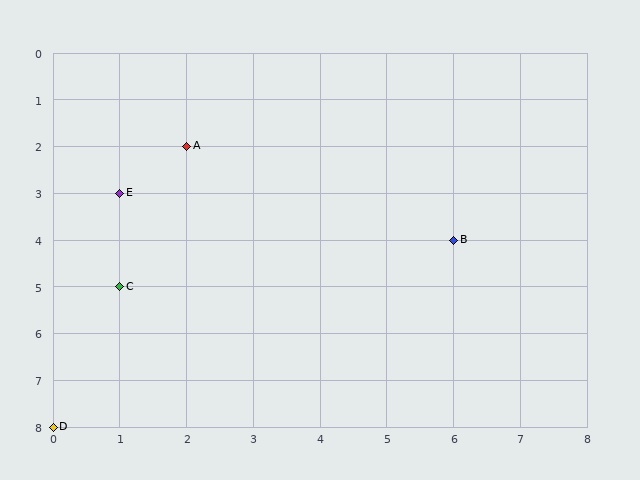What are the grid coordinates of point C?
Point C is at grid coordinates (1, 5).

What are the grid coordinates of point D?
Point D is at grid coordinates (0, 8).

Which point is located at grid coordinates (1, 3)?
Point E is at (1, 3).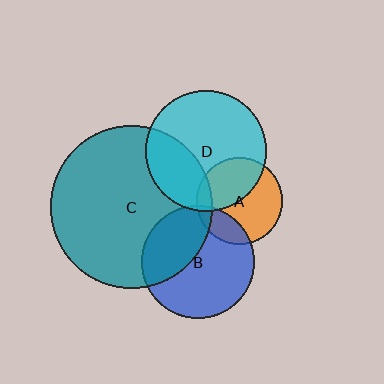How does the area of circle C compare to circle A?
Approximately 3.5 times.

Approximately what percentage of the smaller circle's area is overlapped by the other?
Approximately 35%.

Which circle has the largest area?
Circle C (teal).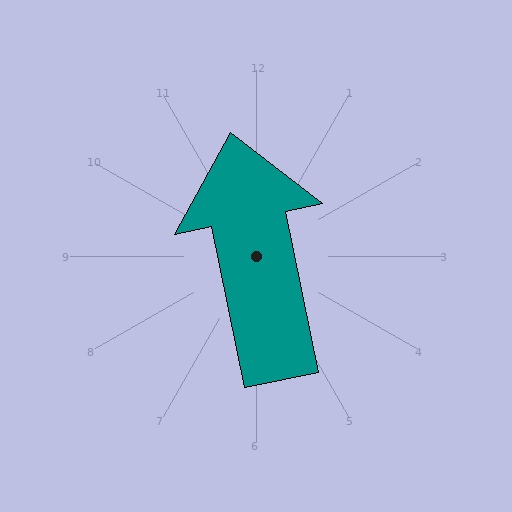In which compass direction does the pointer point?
North.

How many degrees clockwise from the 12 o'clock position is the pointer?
Approximately 348 degrees.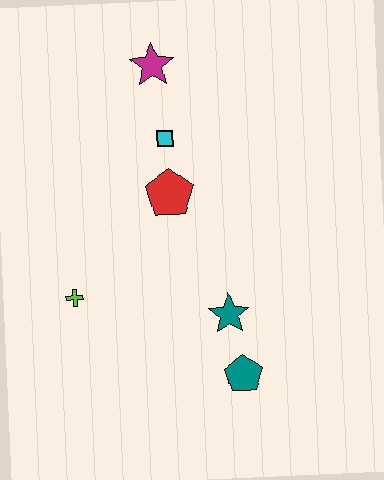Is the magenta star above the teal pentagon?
Yes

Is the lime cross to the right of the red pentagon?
No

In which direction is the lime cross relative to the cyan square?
The lime cross is below the cyan square.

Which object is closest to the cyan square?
The red pentagon is closest to the cyan square.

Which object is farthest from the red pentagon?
The teal pentagon is farthest from the red pentagon.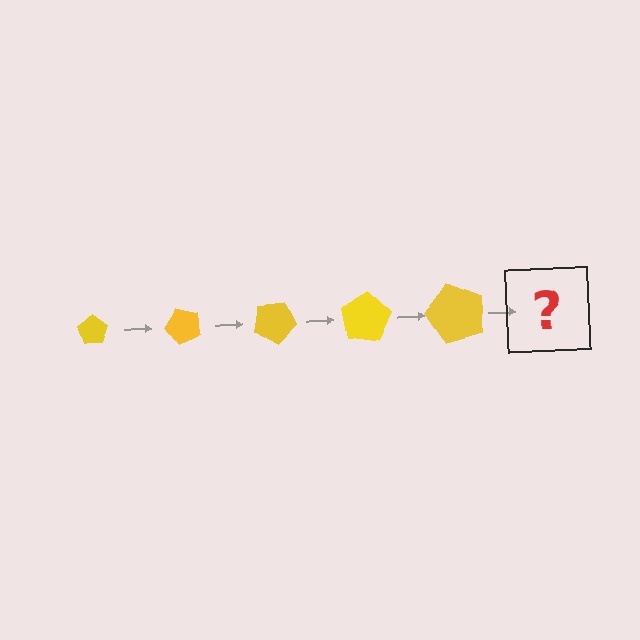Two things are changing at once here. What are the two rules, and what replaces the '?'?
The two rules are that the pentagon grows larger each step and it rotates 50 degrees each step. The '?' should be a pentagon, larger than the previous one and rotated 250 degrees from the start.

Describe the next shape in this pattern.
It should be a pentagon, larger than the previous one and rotated 250 degrees from the start.